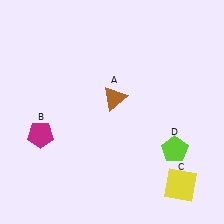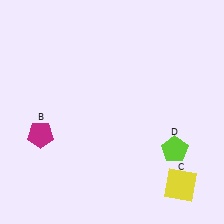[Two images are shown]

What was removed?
The brown triangle (A) was removed in Image 2.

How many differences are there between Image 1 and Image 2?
There is 1 difference between the two images.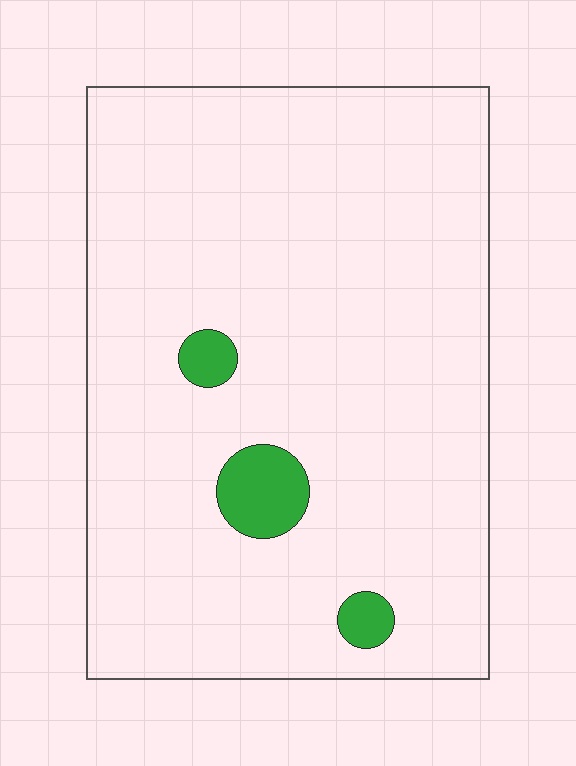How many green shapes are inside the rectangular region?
3.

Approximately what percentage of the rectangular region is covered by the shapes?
Approximately 5%.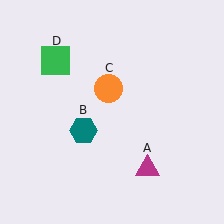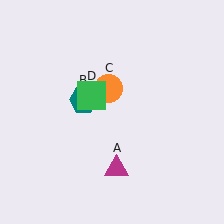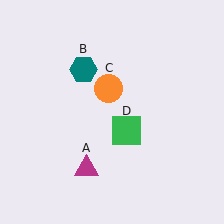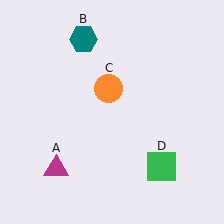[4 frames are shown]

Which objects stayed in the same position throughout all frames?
Orange circle (object C) remained stationary.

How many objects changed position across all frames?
3 objects changed position: magenta triangle (object A), teal hexagon (object B), green square (object D).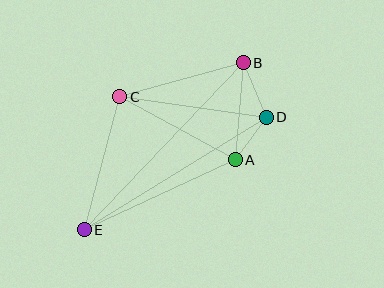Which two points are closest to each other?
Points A and D are closest to each other.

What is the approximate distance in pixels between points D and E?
The distance between D and E is approximately 214 pixels.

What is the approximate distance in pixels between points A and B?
The distance between A and B is approximately 97 pixels.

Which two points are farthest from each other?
Points B and E are farthest from each other.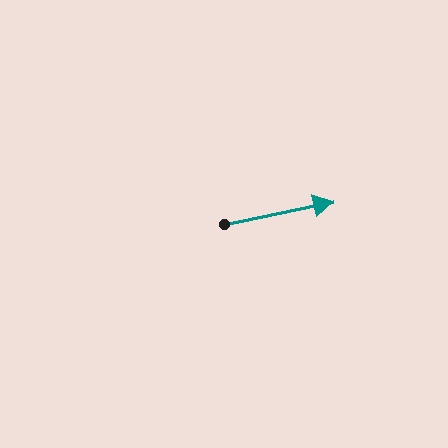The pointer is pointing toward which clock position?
Roughly 3 o'clock.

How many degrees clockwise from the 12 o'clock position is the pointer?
Approximately 78 degrees.